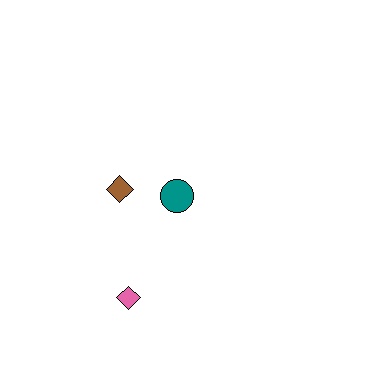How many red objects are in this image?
There are no red objects.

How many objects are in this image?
There are 3 objects.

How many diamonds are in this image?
There are 2 diamonds.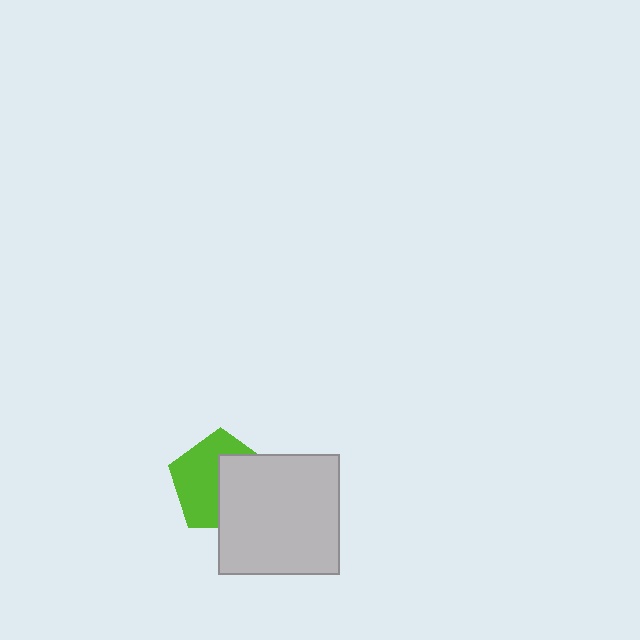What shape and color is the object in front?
The object in front is a light gray square.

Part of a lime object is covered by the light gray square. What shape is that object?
It is a pentagon.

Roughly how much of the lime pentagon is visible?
About half of it is visible (roughly 53%).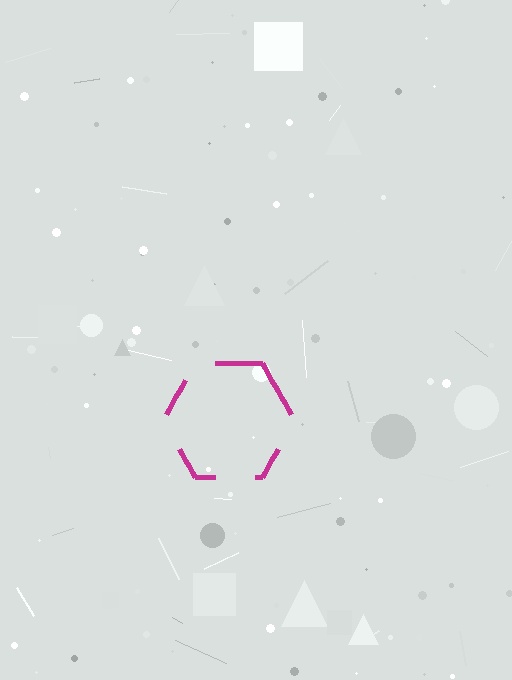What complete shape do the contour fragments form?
The contour fragments form a hexagon.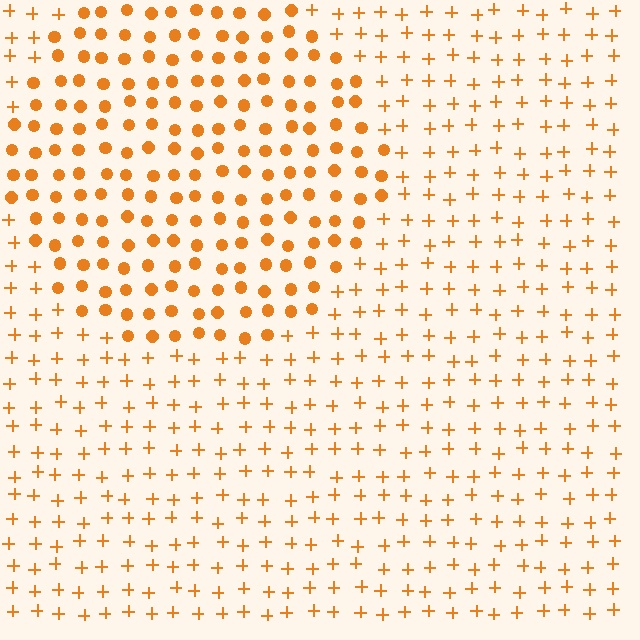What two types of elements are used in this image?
The image uses circles inside the circle region and plus signs outside it.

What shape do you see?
I see a circle.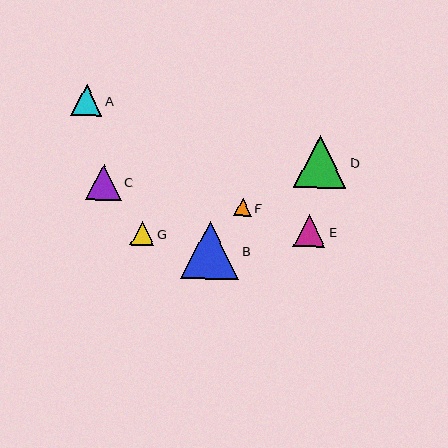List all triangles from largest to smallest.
From largest to smallest: B, D, C, E, A, G, F.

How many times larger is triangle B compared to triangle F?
Triangle B is approximately 3.3 times the size of triangle F.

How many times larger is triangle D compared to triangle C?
Triangle D is approximately 1.5 times the size of triangle C.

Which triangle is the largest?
Triangle B is the largest with a size of approximately 58 pixels.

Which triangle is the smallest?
Triangle F is the smallest with a size of approximately 17 pixels.